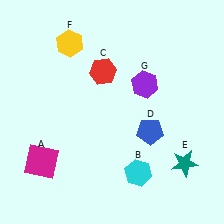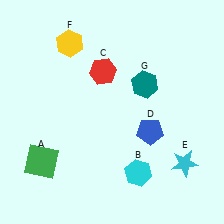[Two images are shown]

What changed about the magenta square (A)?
In Image 1, A is magenta. In Image 2, it changed to green.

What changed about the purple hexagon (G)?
In Image 1, G is purple. In Image 2, it changed to teal.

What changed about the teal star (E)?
In Image 1, E is teal. In Image 2, it changed to cyan.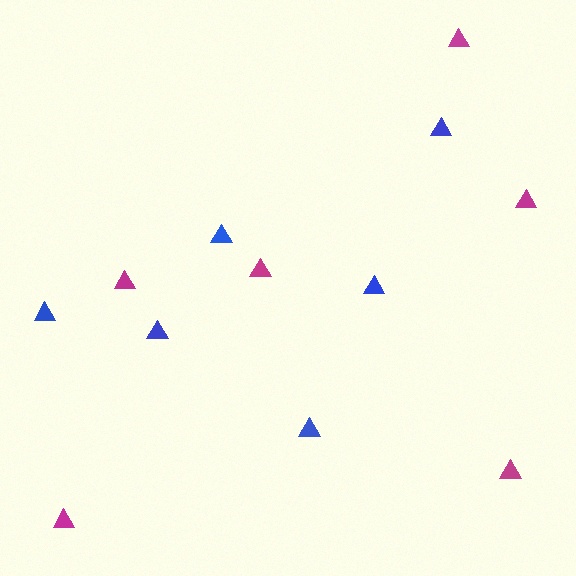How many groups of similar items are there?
There are 2 groups: one group of blue triangles (6) and one group of magenta triangles (6).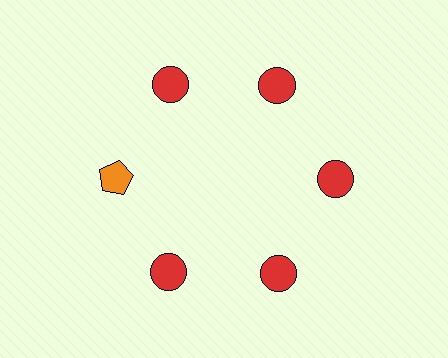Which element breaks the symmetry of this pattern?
The orange pentagon at roughly the 9 o'clock position breaks the symmetry. All other shapes are red circles.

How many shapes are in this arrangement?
There are 6 shapes arranged in a ring pattern.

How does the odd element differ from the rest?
It differs in both color (orange instead of red) and shape (pentagon instead of circle).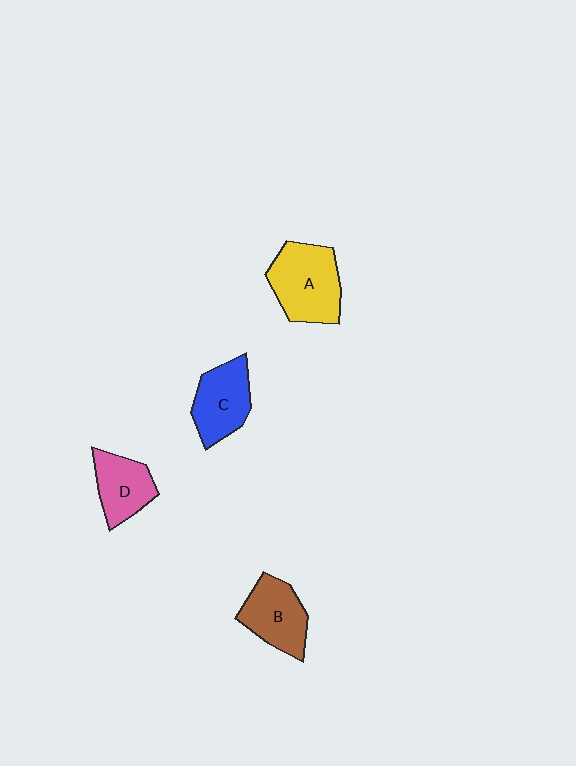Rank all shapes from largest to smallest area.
From largest to smallest: A (yellow), C (blue), B (brown), D (pink).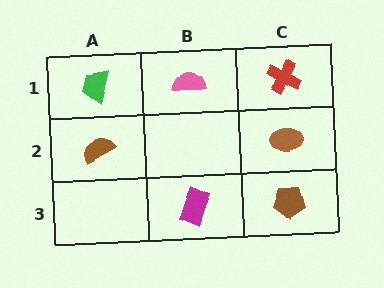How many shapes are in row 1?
3 shapes.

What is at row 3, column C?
A brown pentagon.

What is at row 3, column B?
A magenta rectangle.